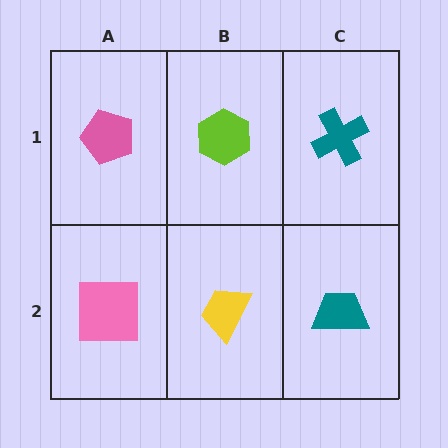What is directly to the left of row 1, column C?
A lime hexagon.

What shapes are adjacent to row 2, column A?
A pink pentagon (row 1, column A), a yellow trapezoid (row 2, column B).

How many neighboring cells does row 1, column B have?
3.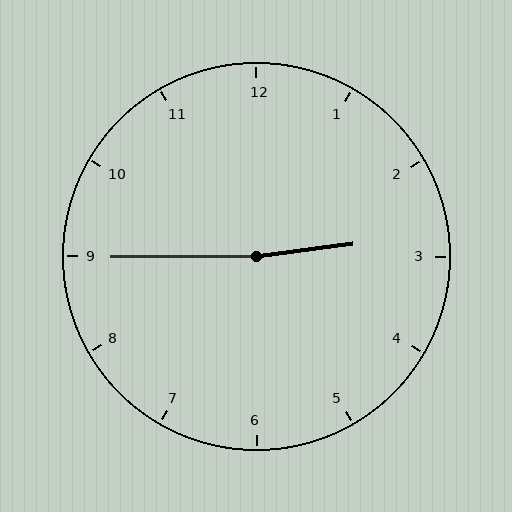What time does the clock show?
2:45.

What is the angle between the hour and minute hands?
Approximately 172 degrees.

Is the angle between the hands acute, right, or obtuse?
It is obtuse.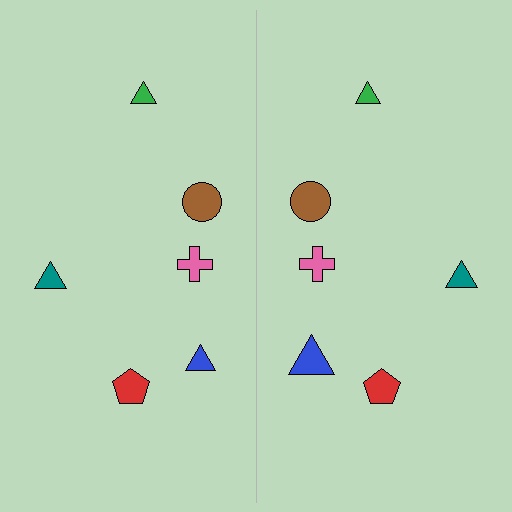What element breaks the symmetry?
The blue triangle on the right side has a different size than its mirror counterpart.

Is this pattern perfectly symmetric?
No, the pattern is not perfectly symmetric. The blue triangle on the right side has a different size than its mirror counterpart.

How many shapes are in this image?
There are 12 shapes in this image.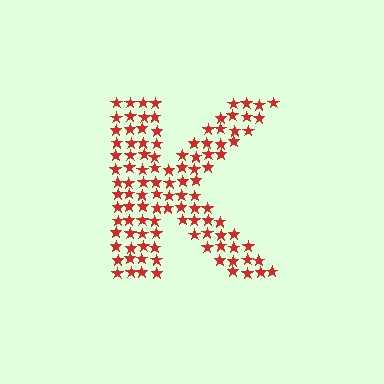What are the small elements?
The small elements are stars.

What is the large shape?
The large shape is the letter K.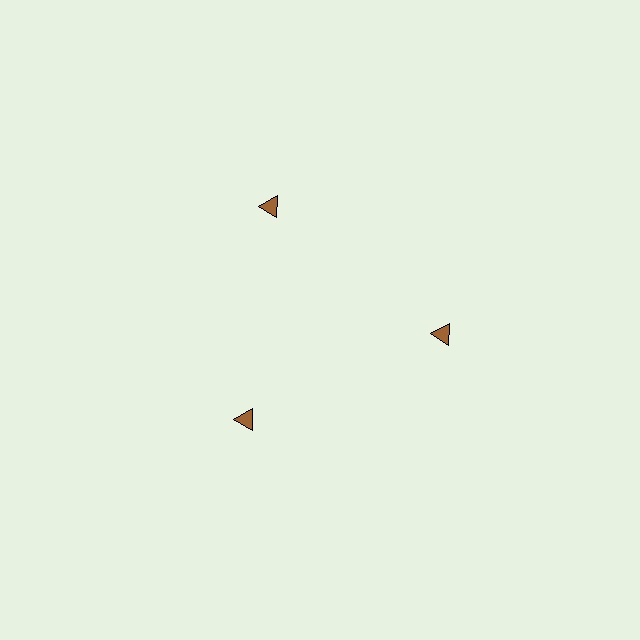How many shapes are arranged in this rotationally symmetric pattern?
There are 3 shapes, arranged in 3 groups of 1.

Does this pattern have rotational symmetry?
Yes, this pattern has 3-fold rotational symmetry. It looks the same after rotating 120 degrees around the center.